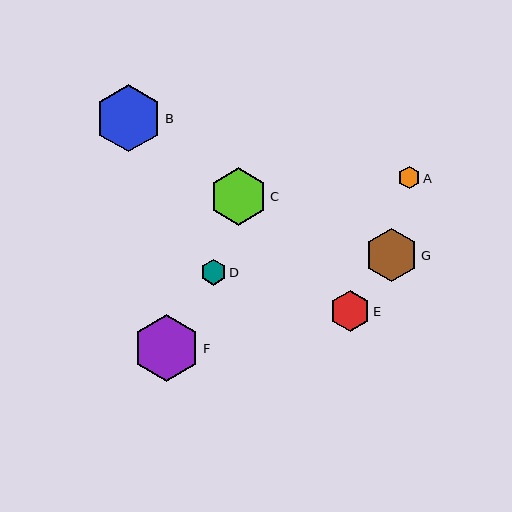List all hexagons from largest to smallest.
From largest to smallest: B, F, C, G, E, D, A.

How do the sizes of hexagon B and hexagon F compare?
Hexagon B and hexagon F are approximately the same size.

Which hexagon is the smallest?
Hexagon A is the smallest with a size of approximately 23 pixels.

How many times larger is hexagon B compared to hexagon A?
Hexagon B is approximately 3.0 times the size of hexagon A.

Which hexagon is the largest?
Hexagon B is the largest with a size of approximately 68 pixels.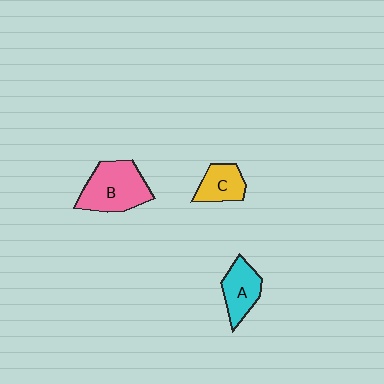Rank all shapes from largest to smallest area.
From largest to smallest: B (pink), A (cyan), C (yellow).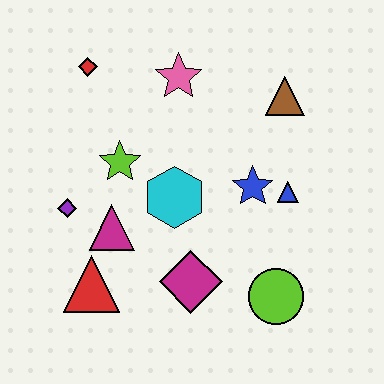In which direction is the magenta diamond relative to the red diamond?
The magenta diamond is below the red diamond.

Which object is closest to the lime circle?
The magenta diamond is closest to the lime circle.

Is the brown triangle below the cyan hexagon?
No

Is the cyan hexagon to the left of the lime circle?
Yes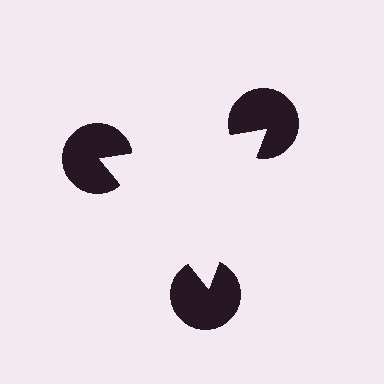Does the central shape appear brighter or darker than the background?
It typically appears slightly brighter than the background, even though no actual brightness change is drawn.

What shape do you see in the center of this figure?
An illusory triangle — its edges are inferred from the aligned wedge cuts in the pac-man discs, not physically drawn.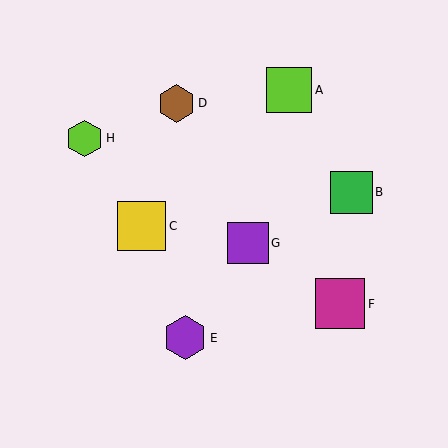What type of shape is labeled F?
Shape F is a magenta square.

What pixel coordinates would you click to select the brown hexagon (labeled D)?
Click at (177, 103) to select the brown hexagon D.